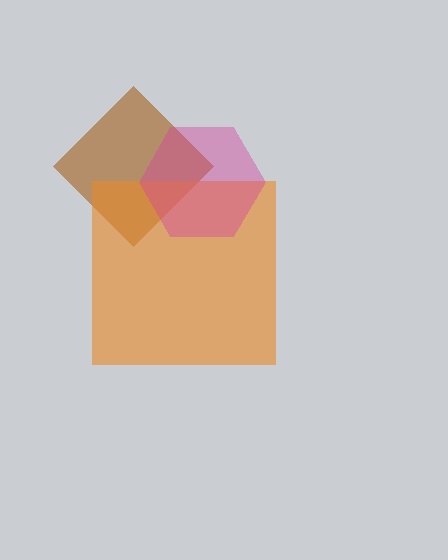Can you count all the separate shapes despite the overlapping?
Yes, there are 3 separate shapes.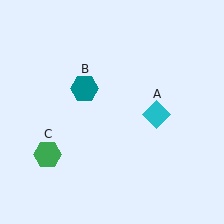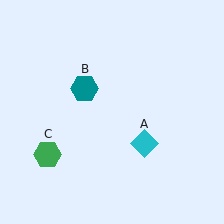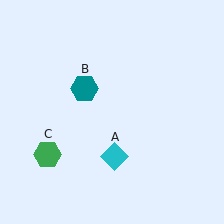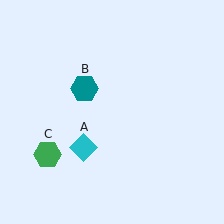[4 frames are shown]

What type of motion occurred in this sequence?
The cyan diamond (object A) rotated clockwise around the center of the scene.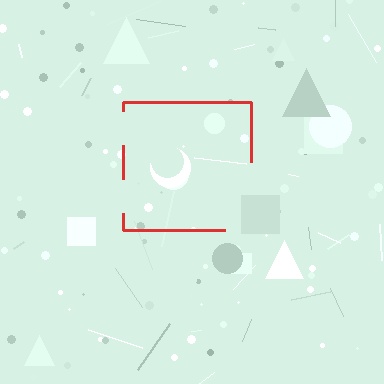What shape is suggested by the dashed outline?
The dashed outline suggests a square.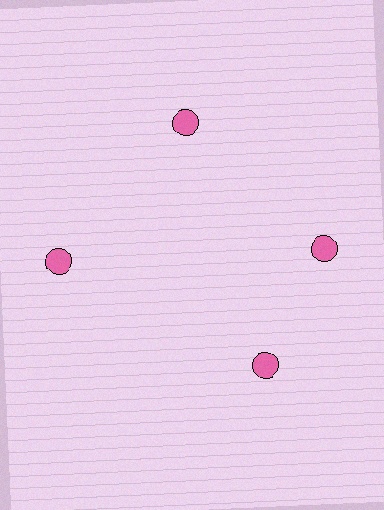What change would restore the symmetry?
The symmetry would be restored by rotating it back into even spacing with its neighbors so that all 4 circles sit at equal angles and equal distance from the center.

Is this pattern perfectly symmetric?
No. The 4 pink circles are arranged in a ring, but one element near the 6 o'clock position is rotated out of alignment along the ring, breaking the 4-fold rotational symmetry.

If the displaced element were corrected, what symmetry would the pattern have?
It would have 4-fold rotational symmetry — the pattern would map onto itself every 90 degrees.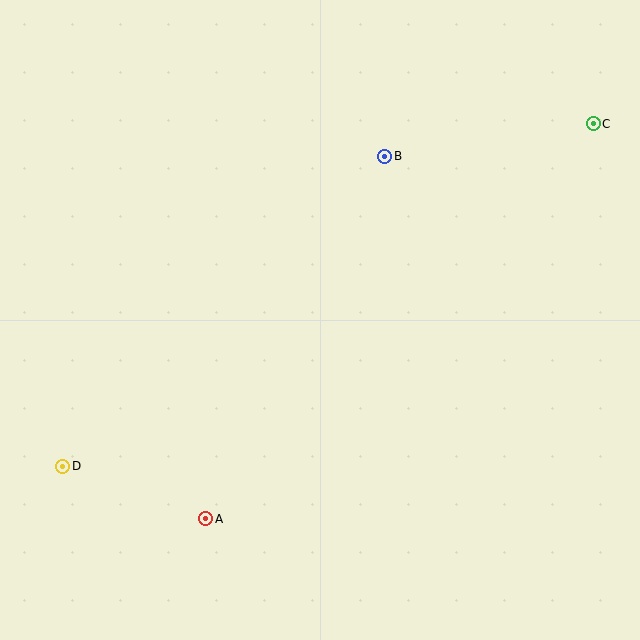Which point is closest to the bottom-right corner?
Point A is closest to the bottom-right corner.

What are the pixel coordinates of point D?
Point D is at (63, 466).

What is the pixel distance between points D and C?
The distance between D and C is 631 pixels.